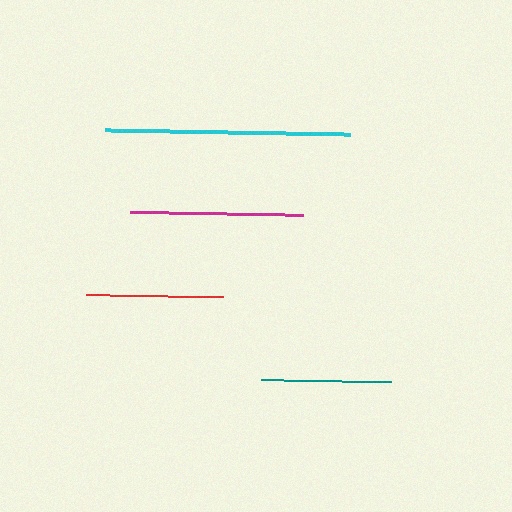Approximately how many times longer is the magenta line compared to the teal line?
The magenta line is approximately 1.3 times the length of the teal line.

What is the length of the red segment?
The red segment is approximately 137 pixels long.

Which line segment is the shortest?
The teal line is the shortest at approximately 131 pixels.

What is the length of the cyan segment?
The cyan segment is approximately 245 pixels long.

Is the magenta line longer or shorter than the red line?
The magenta line is longer than the red line.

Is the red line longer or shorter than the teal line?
The red line is longer than the teal line.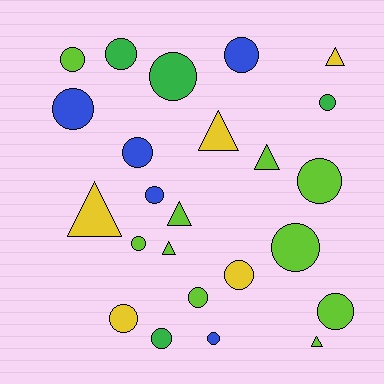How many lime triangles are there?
There are 4 lime triangles.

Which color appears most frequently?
Lime, with 10 objects.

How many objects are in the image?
There are 24 objects.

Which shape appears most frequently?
Circle, with 17 objects.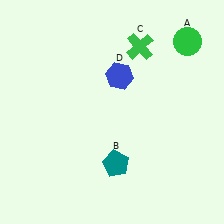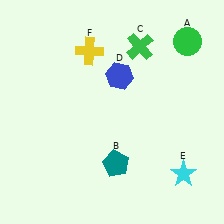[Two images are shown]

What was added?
A cyan star (E), a yellow cross (F) were added in Image 2.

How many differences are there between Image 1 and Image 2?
There are 2 differences between the two images.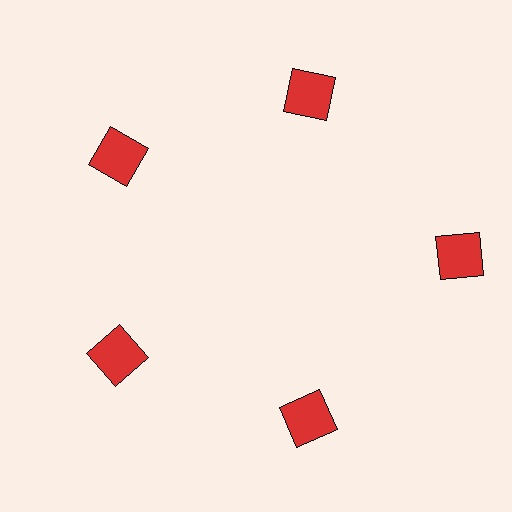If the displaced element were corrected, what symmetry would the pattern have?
It would have 5-fold rotational symmetry — the pattern would map onto itself every 72 degrees.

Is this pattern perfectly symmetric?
No. The 5 red squares are arranged in a ring, but one element near the 3 o'clock position is pushed outward from the center, breaking the 5-fold rotational symmetry.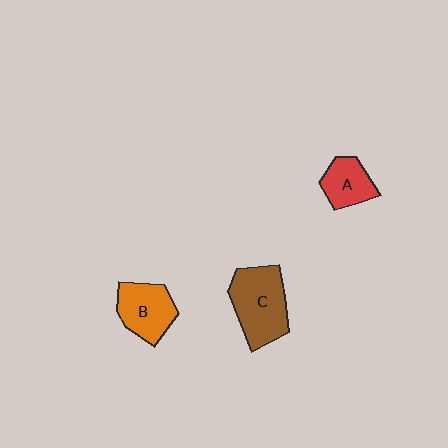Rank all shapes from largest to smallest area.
From largest to smallest: C (brown), B (orange), A (red).